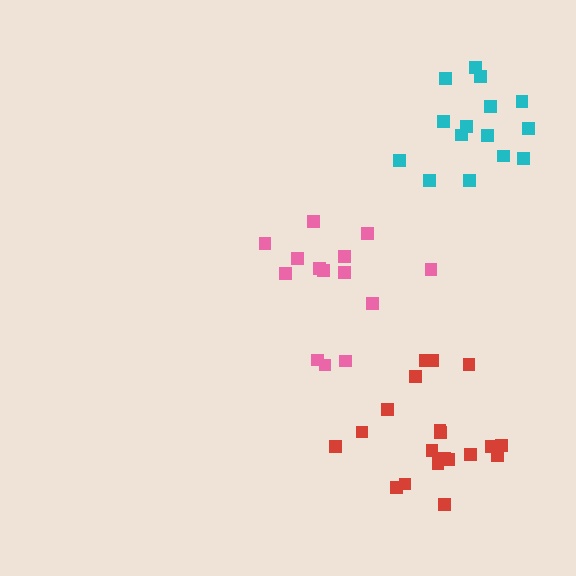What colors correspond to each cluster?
The clusters are colored: red, pink, cyan.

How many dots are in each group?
Group 1: 20 dots, Group 2: 14 dots, Group 3: 15 dots (49 total).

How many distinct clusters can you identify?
There are 3 distinct clusters.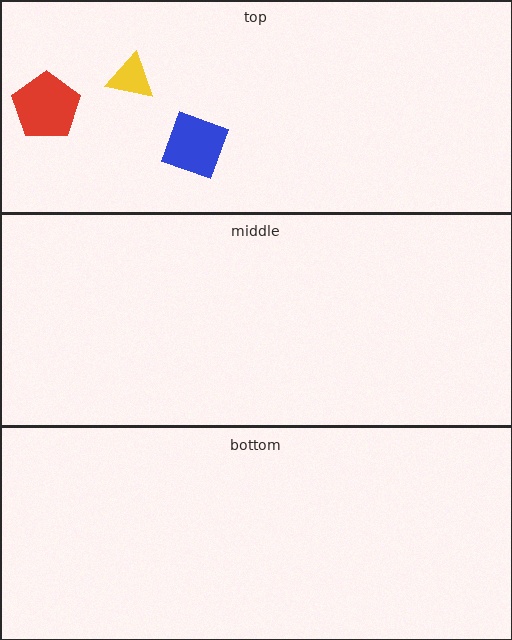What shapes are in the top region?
The red pentagon, the blue diamond, the yellow triangle.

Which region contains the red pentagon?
The top region.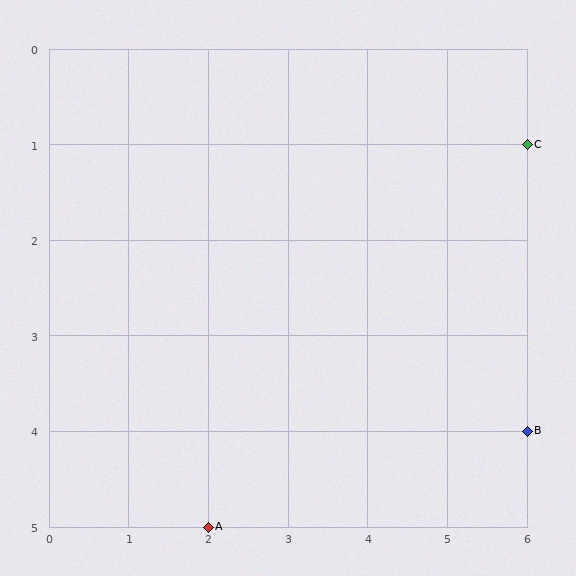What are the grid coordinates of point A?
Point A is at grid coordinates (2, 5).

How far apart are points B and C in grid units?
Points B and C are 3 rows apart.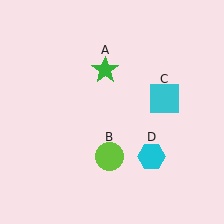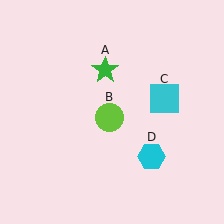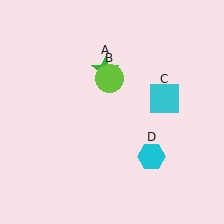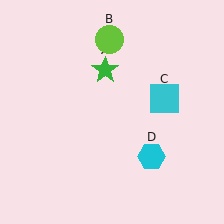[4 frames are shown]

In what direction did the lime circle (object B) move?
The lime circle (object B) moved up.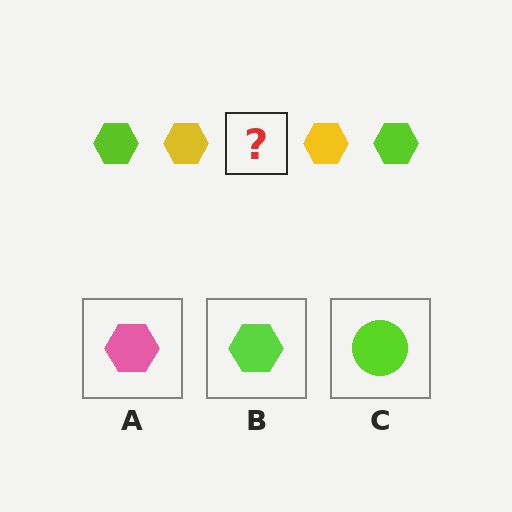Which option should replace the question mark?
Option B.